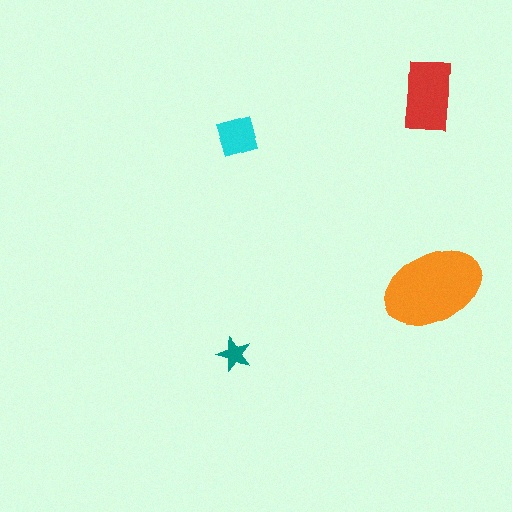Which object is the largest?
The orange ellipse.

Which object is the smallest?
The teal star.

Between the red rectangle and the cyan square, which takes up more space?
The red rectangle.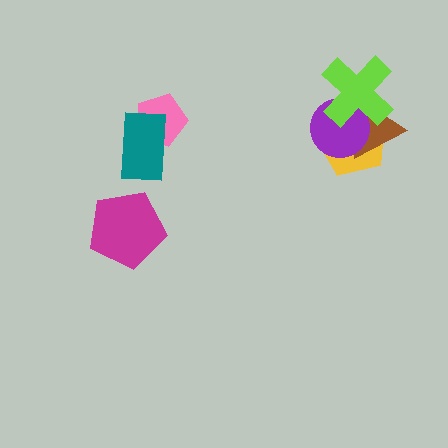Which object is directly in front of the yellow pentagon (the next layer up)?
The brown triangle is directly in front of the yellow pentagon.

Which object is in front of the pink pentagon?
The teal rectangle is in front of the pink pentagon.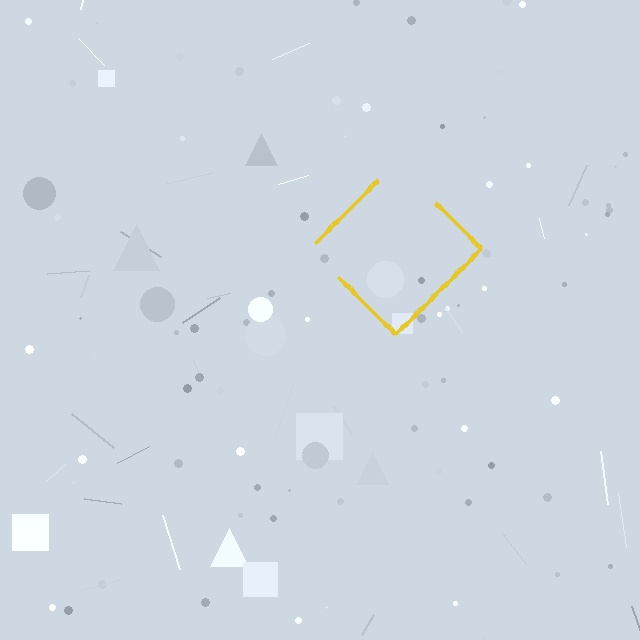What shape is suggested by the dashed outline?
The dashed outline suggests a diamond.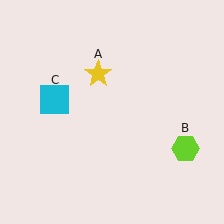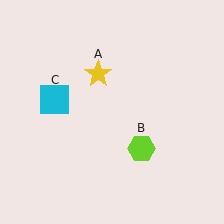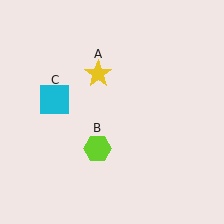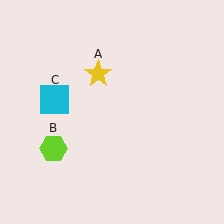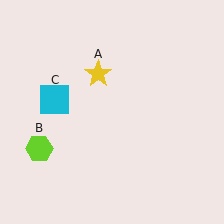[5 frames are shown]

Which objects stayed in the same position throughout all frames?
Yellow star (object A) and cyan square (object C) remained stationary.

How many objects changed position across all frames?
1 object changed position: lime hexagon (object B).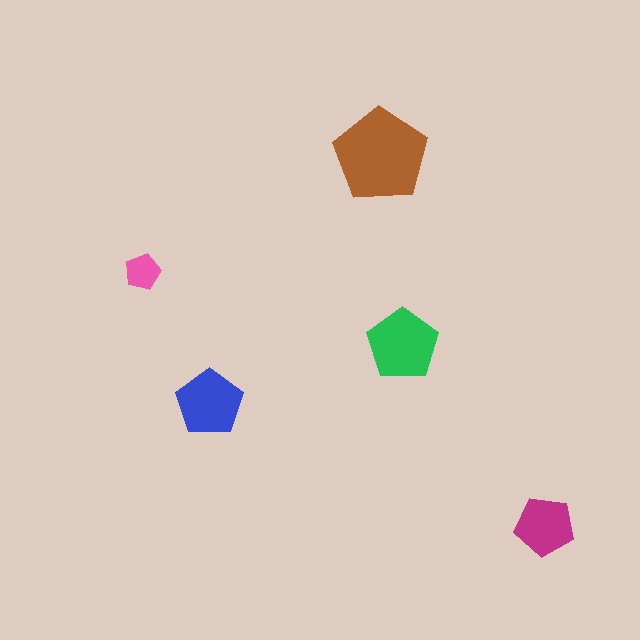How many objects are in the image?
There are 5 objects in the image.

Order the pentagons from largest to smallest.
the brown one, the green one, the blue one, the magenta one, the pink one.